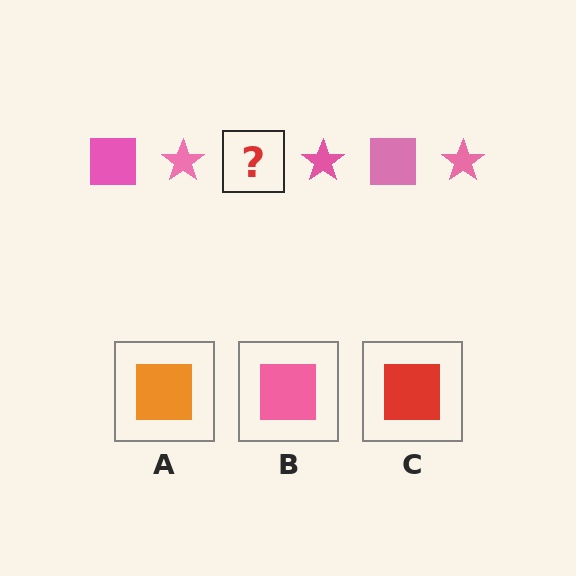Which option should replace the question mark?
Option B.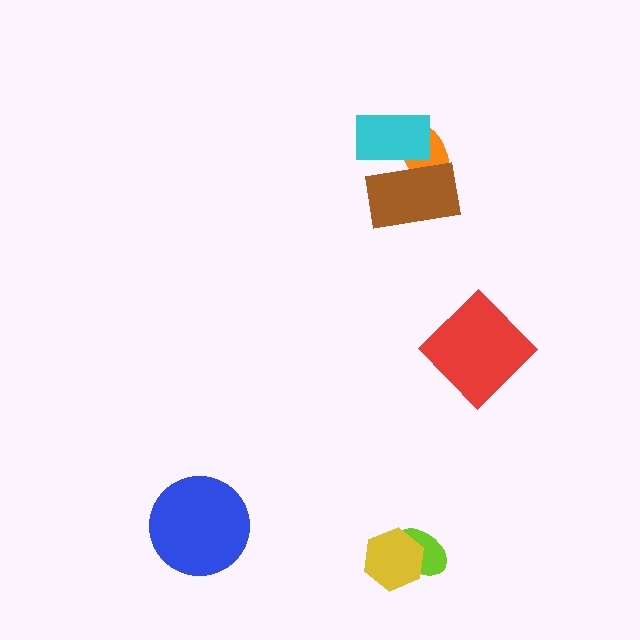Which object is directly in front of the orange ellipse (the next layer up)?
The cyan rectangle is directly in front of the orange ellipse.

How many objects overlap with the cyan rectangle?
2 objects overlap with the cyan rectangle.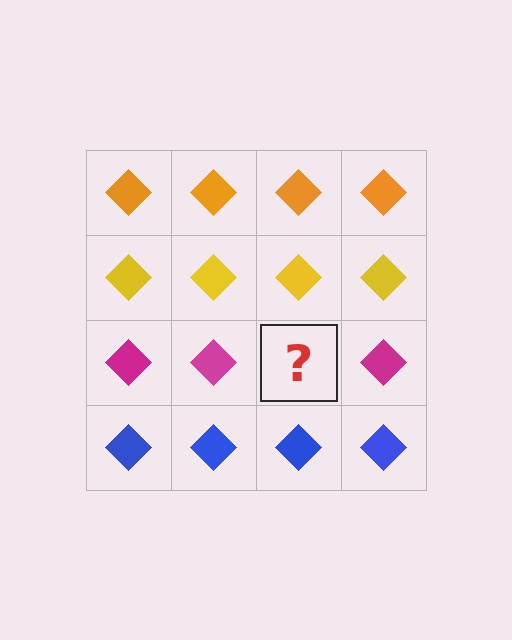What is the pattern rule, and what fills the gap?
The rule is that each row has a consistent color. The gap should be filled with a magenta diamond.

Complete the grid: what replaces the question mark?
The question mark should be replaced with a magenta diamond.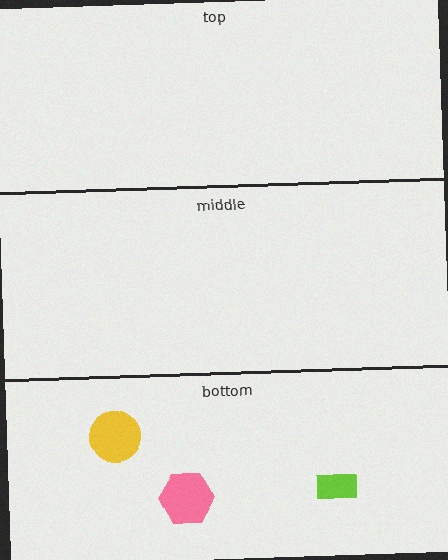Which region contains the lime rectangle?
The bottom region.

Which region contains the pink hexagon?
The bottom region.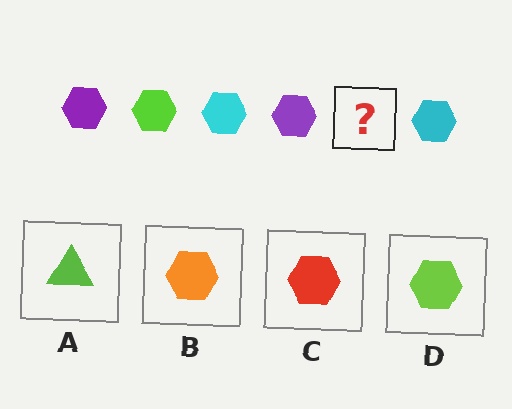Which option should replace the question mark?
Option D.